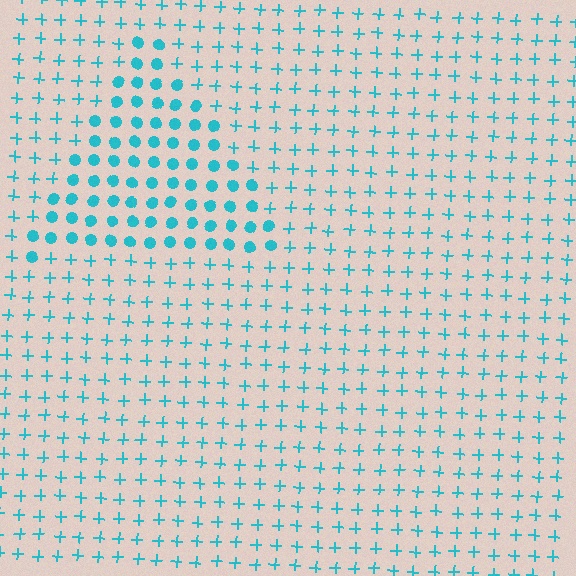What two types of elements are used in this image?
The image uses circles inside the triangle region and plus signs outside it.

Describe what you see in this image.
The image is filled with small cyan elements arranged in a uniform grid. A triangle-shaped region contains circles, while the surrounding area contains plus signs. The boundary is defined purely by the change in element shape.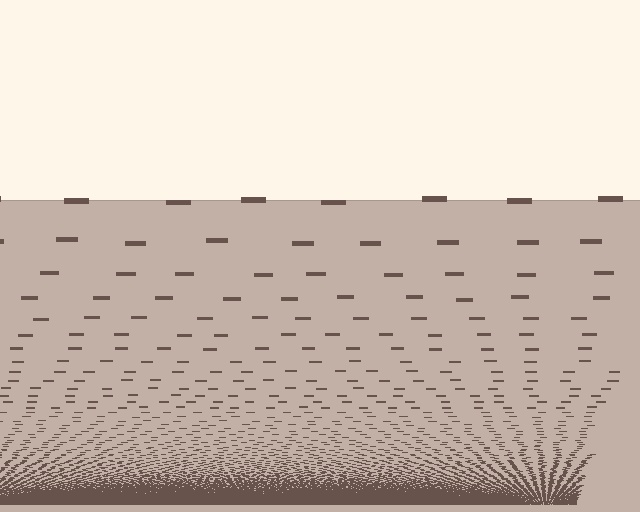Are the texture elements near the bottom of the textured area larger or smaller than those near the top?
Smaller. The gradient is inverted — elements near the bottom are smaller and denser.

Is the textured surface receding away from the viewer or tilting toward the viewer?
The surface appears to tilt toward the viewer. Texture elements get larger and sparser toward the top.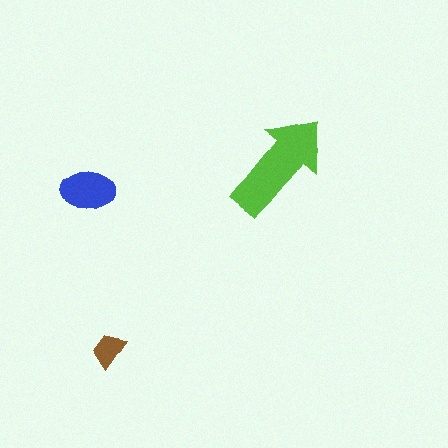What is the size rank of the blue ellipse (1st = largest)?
2nd.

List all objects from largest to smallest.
The lime arrow, the blue ellipse, the brown trapezoid.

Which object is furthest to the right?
The lime arrow is rightmost.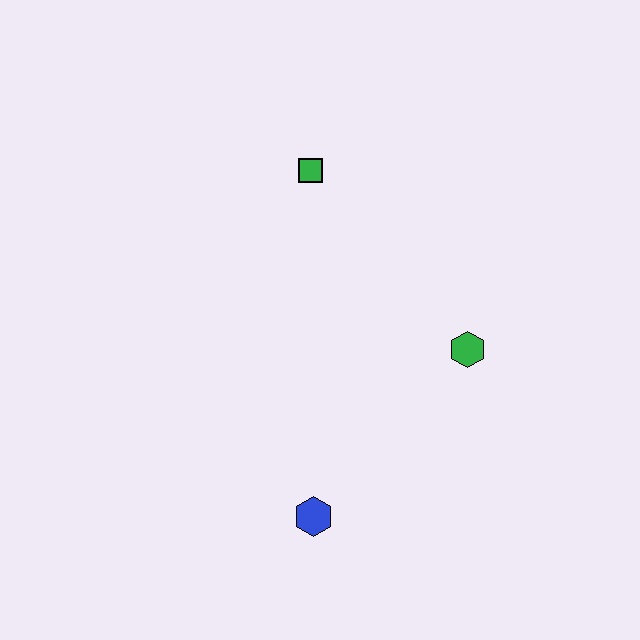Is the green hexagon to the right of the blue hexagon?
Yes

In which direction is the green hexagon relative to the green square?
The green hexagon is below the green square.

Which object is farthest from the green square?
The blue hexagon is farthest from the green square.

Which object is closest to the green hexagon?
The blue hexagon is closest to the green hexagon.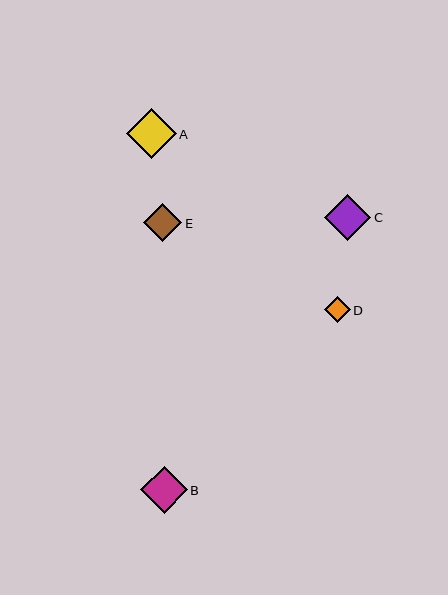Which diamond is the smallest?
Diamond D is the smallest with a size of approximately 26 pixels.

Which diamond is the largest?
Diamond A is the largest with a size of approximately 50 pixels.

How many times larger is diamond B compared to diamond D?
Diamond B is approximately 1.8 times the size of diamond D.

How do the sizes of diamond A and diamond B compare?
Diamond A and diamond B are approximately the same size.